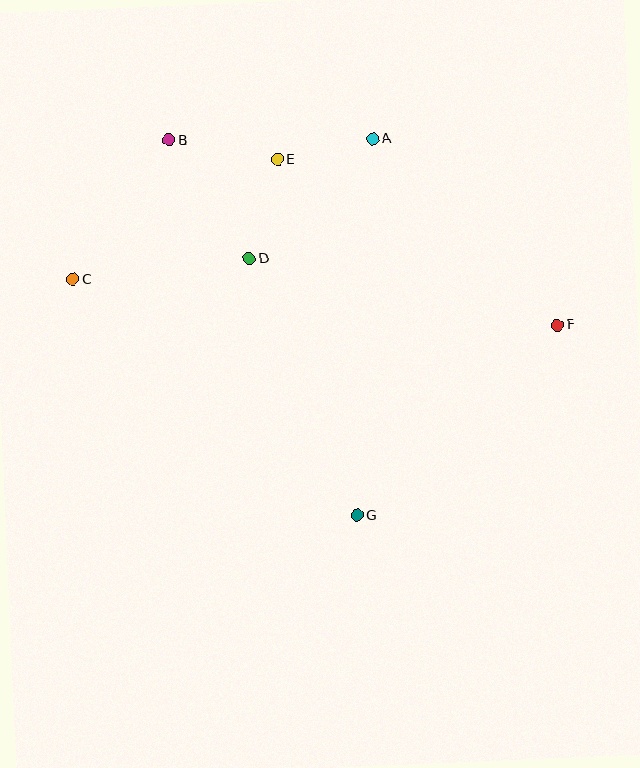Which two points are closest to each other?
Points A and E are closest to each other.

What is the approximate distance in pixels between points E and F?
The distance between E and F is approximately 325 pixels.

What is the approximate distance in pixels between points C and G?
The distance between C and G is approximately 369 pixels.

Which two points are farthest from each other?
Points C and F are farthest from each other.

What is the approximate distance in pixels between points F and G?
The distance between F and G is approximately 276 pixels.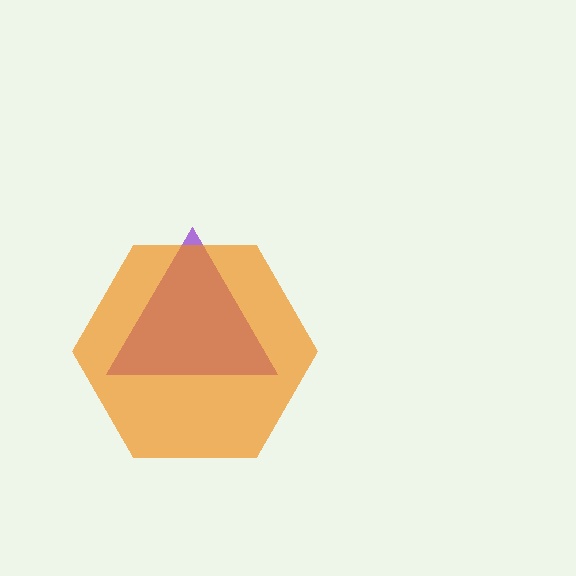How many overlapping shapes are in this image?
There are 2 overlapping shapes in the image.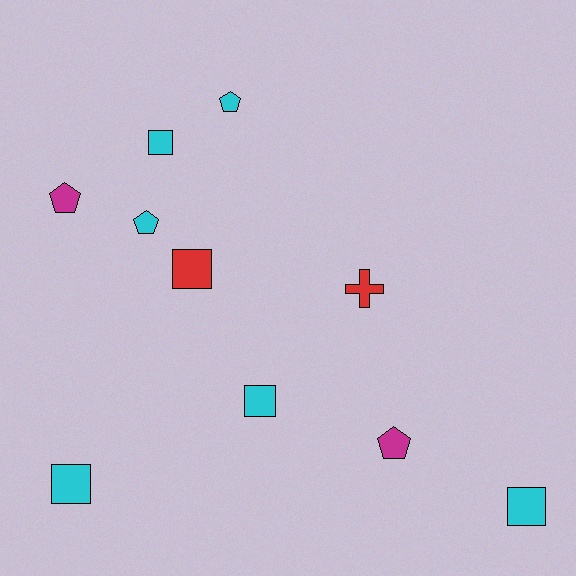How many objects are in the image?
There are 10 objects.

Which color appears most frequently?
Cyan, with 6 objects.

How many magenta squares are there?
There are no magenta squares.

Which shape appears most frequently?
Square, with 5 objects.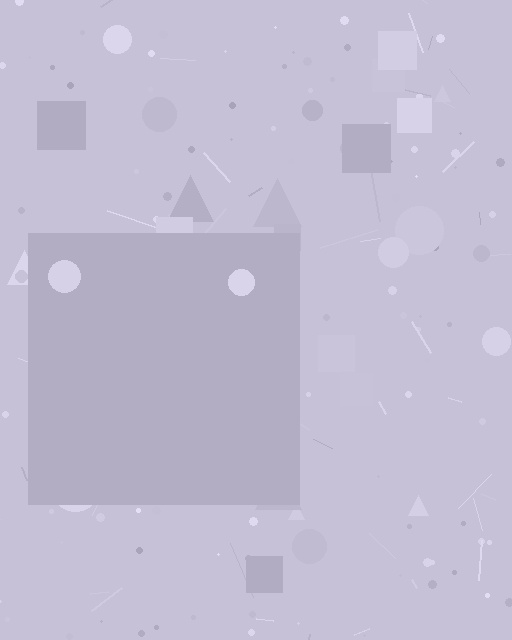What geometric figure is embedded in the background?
A square is embedded in the background.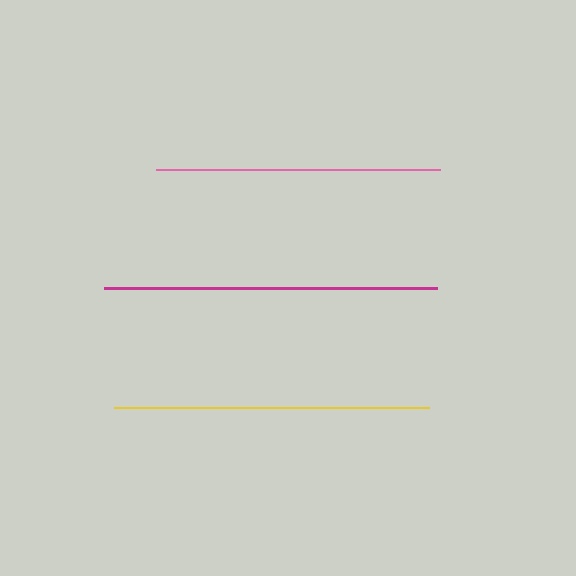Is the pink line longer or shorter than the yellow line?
The yellow line is longer than the pink line.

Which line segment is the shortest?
The pink line is the shortest at approximately 284 pixels.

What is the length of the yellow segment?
The yellow segment is approximately 315 pixels long.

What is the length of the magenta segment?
The magenta segment is approximately 334 pixels long.